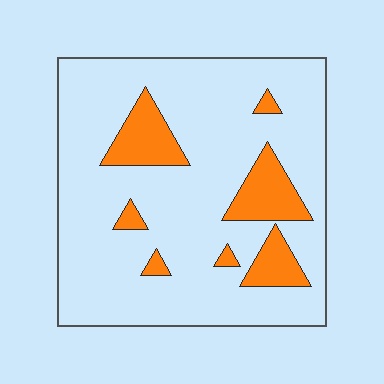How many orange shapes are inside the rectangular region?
7.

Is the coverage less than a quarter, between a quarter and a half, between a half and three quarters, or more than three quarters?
Less than a quarter.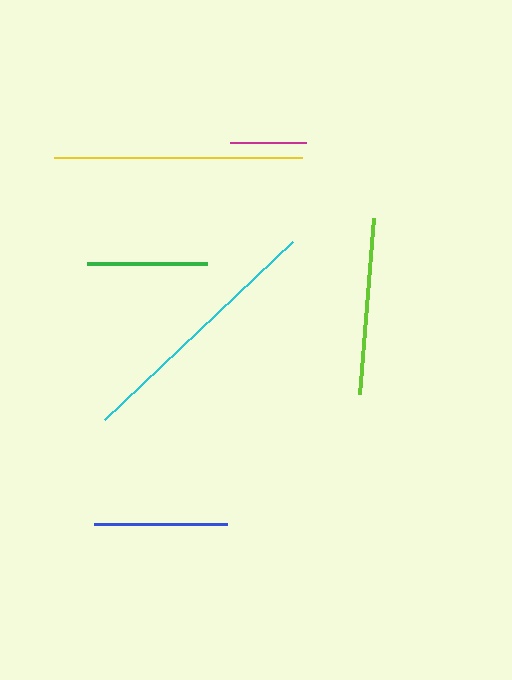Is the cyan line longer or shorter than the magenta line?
The cyan line is longer than the magenta line.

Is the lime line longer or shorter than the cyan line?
The cyan line is longer than the lime line.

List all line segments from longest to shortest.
From longest to shortest: cyan, yellow, lime, blue, green, magenta.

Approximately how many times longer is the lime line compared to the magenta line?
The lime line is approximately 2.3 times the length of the magenta line.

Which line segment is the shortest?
The magenta line is the shortest at approximately 76 pixels.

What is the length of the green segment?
The green segment is approximately 121 pixels long.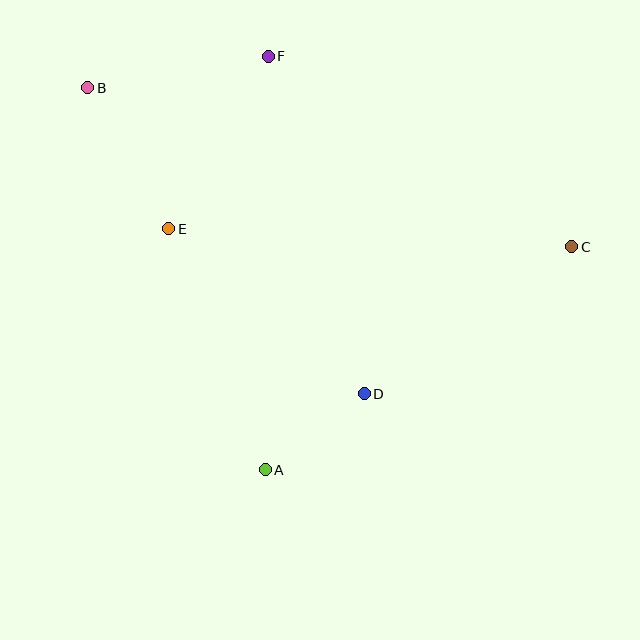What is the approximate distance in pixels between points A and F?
The distance between A and F is approximately 413 pixels.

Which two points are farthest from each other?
Points B and C are farthest from each other.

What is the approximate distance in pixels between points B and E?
The distance between B and E is approximately 163 pixels.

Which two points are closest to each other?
Points A and D are closest to each other.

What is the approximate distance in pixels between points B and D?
The distance between B and D is approximately 412 pixels.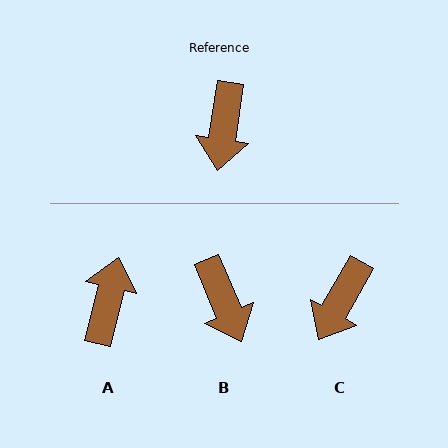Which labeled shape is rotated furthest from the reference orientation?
A, about 175 degrees away.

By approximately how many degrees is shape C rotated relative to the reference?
Approximately 21 degrees clockwise.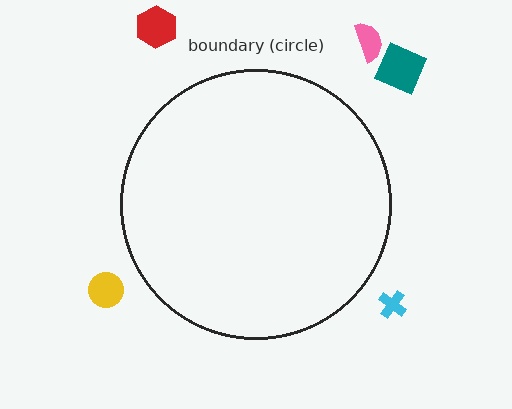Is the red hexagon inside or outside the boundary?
Outside.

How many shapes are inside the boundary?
0 inside, 5 outside.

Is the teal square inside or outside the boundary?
Outside.